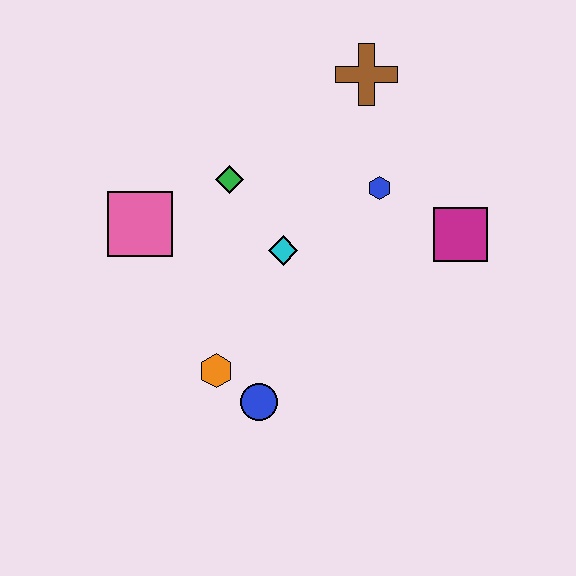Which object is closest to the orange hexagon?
The blue circle is closest to the orange hexagon.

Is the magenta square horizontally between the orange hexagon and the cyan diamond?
No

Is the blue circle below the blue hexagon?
Yes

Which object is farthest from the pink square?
The magenta square is farthest from the pink square.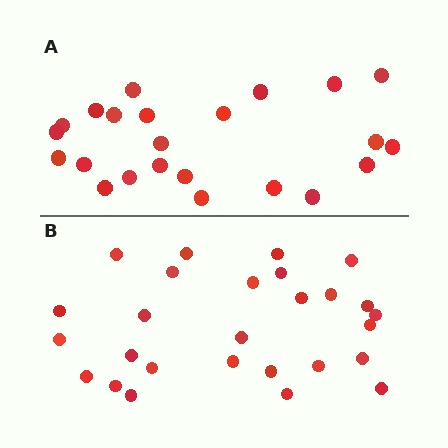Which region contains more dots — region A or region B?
Region B (the bottom region) has more dots.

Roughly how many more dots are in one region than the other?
Region B has about 4 more dots than region A.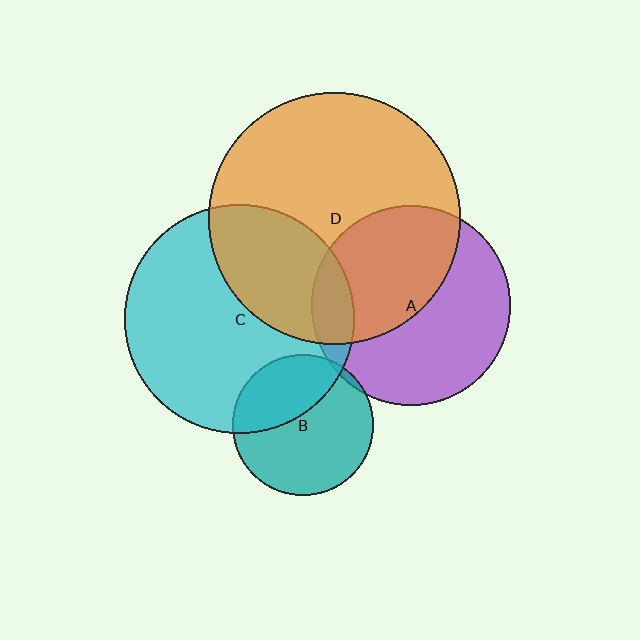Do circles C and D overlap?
Yes.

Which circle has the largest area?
Circle D (orange).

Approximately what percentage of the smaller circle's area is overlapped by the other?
Approximately 35%.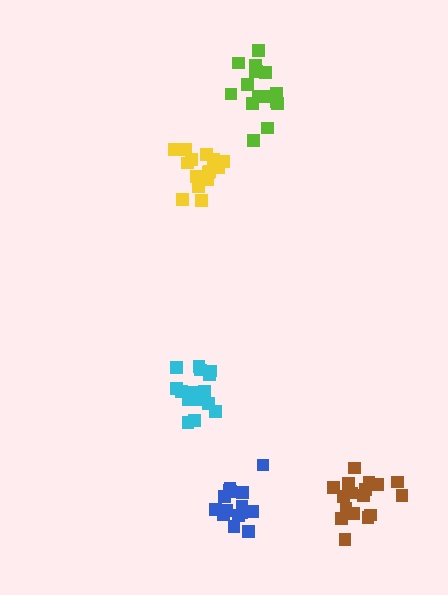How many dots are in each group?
Group 1: 17 dots, Group 2: 17 dots, Group 3: 15 dots, Group 4: 19 dots, Group 5: 17 dots (85 total).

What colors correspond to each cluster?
The clusters are colored: lime, brown, blue, yellow, cyan.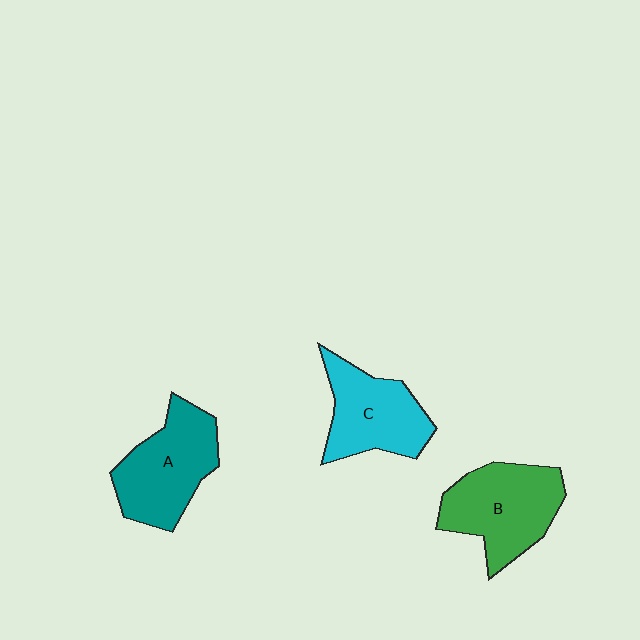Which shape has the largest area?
Shape B (green).